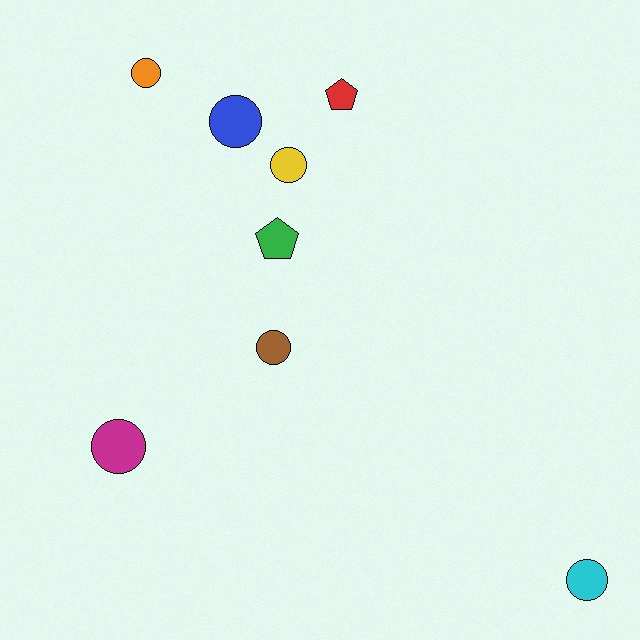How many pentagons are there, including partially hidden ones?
There are 2 pentagons.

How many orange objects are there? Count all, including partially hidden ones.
There is 1 orange object.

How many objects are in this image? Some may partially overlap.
There are 8 objects.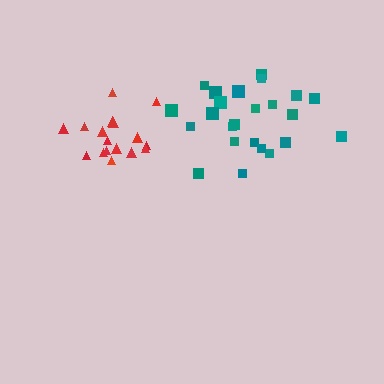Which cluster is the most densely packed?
Red.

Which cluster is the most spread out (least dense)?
Teal.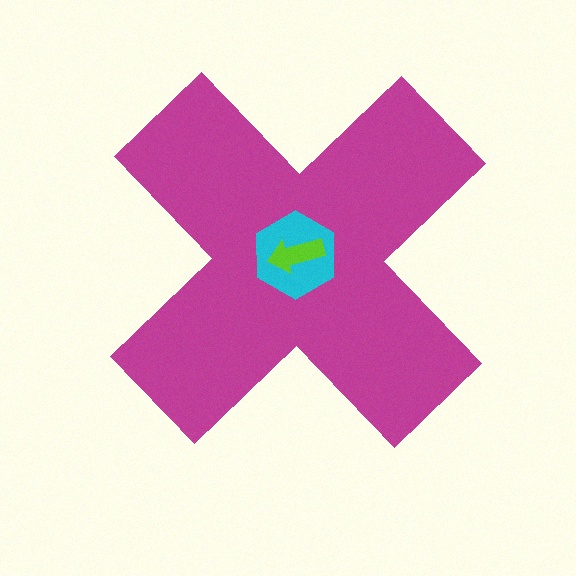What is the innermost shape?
The lime arrow.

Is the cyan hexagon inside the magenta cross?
Yes.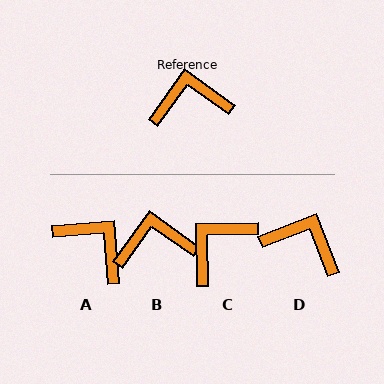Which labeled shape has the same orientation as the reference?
B.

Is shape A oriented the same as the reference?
No, it is off by about 50 degrees.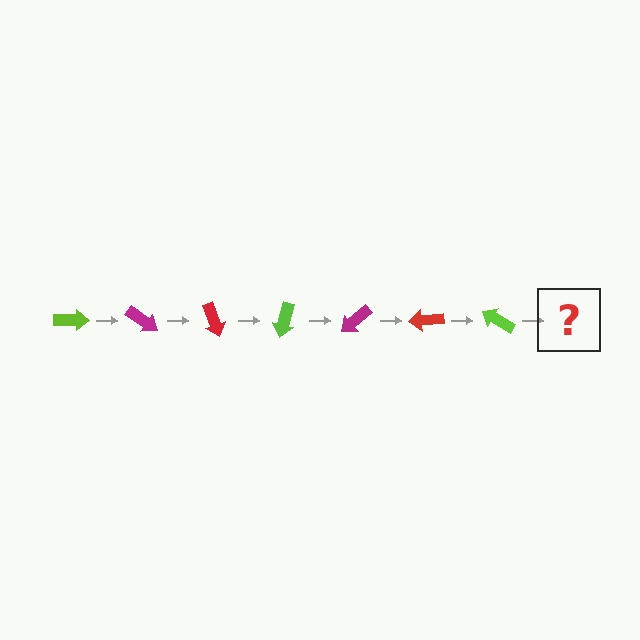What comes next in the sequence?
The next element should be a magenta arrow, rotated 245 degrees from the start.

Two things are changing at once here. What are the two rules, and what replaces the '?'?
The two rules are that it rotates 35 degrees each step and the color cycles through lime, magenta, and red. The '?' should be a magenta arrow, rotated 245 degrees from the start.